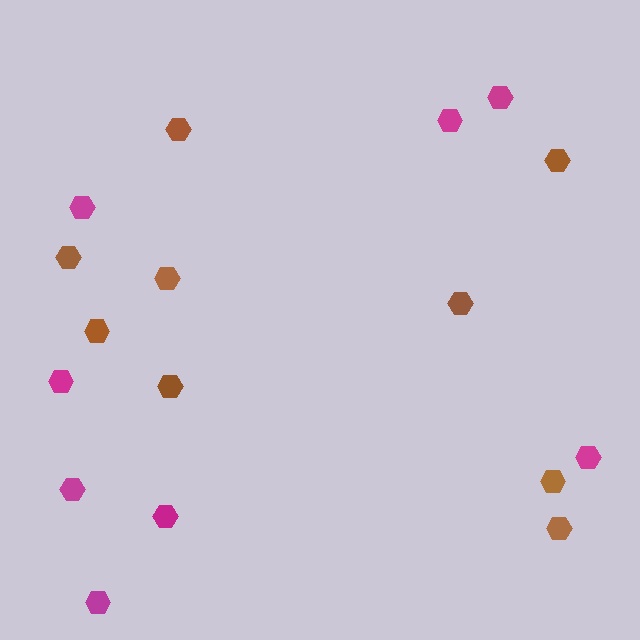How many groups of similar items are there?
There are 2 groups: one group of magenta hexagons (8) and one group of brown hexagons (9).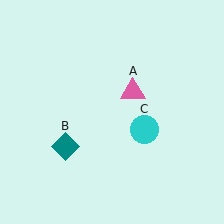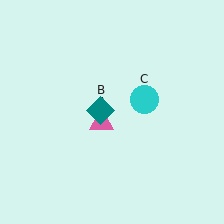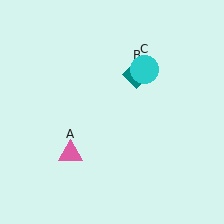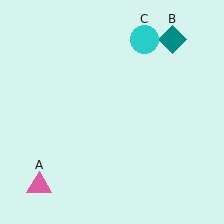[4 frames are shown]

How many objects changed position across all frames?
3 objects changed position: pink triangle (object A), teal diamond (object B), cyan circle (object C).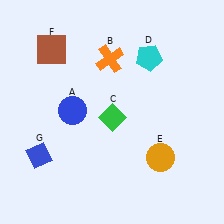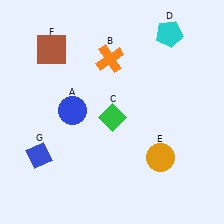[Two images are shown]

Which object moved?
The cyan pentagon (D) moved up.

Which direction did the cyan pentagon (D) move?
The cyan pentagon (D) moved up.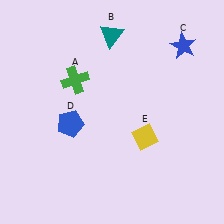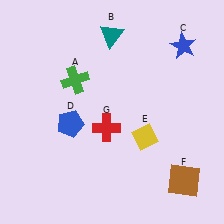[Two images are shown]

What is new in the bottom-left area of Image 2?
A red cross (G) was added in the bottom-left area of Image 2.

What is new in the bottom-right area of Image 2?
A brown square (F) was added in the bottom-right area of Image 2.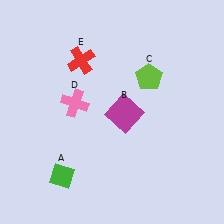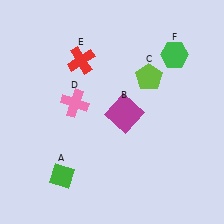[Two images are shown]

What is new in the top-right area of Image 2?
A green hexagon (F) was added in the top-right area of Image 2.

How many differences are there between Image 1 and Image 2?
There is 1 difference between the two images.